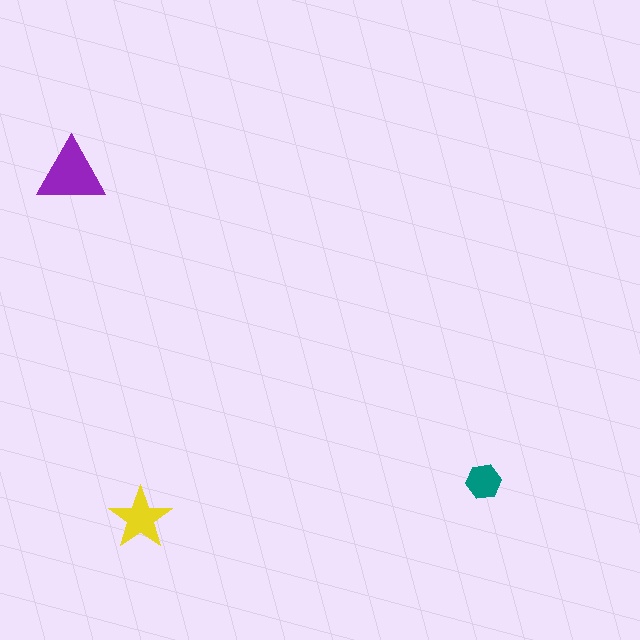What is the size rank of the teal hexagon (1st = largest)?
3rd.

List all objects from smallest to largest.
The teal hexagon, the yellow star, the purple triangle.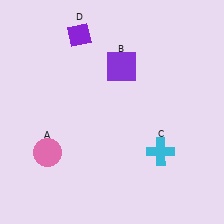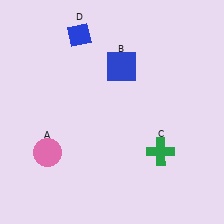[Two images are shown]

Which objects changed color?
B changed from purple to blue. C changed from cyan to green. D changed from purple to blue.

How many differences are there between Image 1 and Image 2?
There are 3 differences between the two images.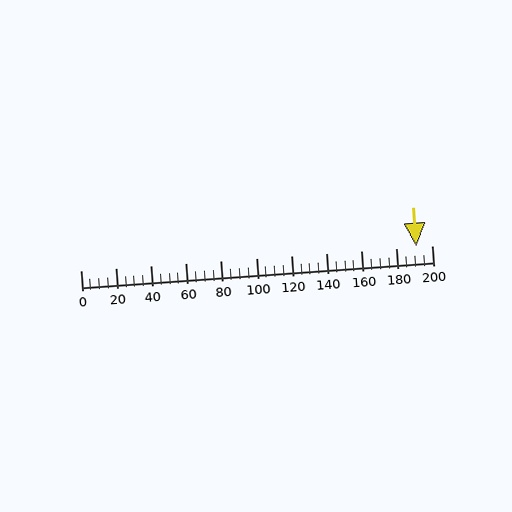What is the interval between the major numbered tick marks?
The major tick marks are spaced 20 units apart.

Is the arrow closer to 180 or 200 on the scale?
The arrow is closer to 200.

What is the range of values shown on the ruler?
The ruler shows values from 0 to 200.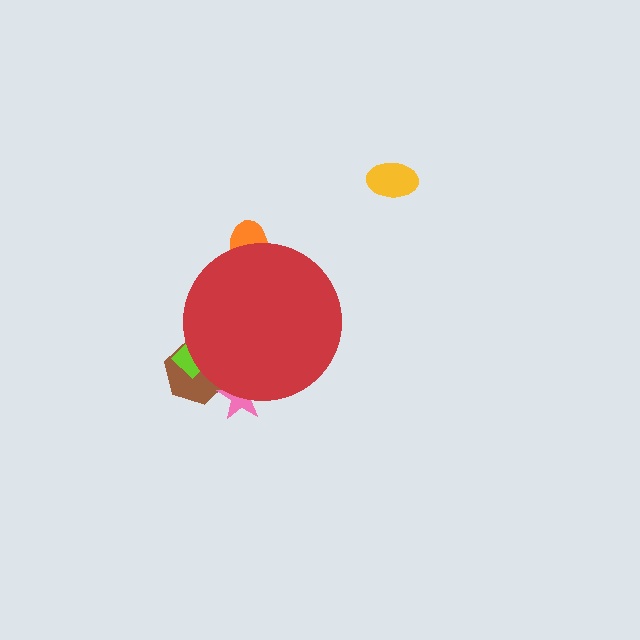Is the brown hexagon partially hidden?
Yes, the brown hexagon is partially hidden behind the red circle.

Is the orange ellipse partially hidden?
Yes, the orange ellipse is partially hidden behind the red circle.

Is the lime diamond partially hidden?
Yes, the lime diamond is partially hidden behind the red circle.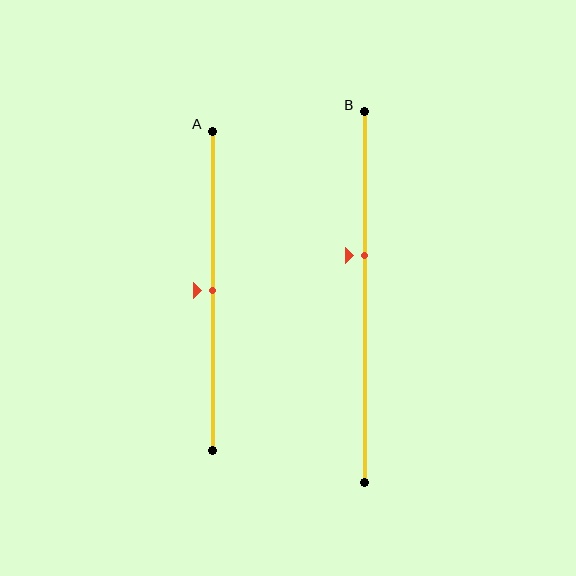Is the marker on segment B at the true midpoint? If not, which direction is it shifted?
No, the marker on segment B is shifted upward by about 11% of the segment length.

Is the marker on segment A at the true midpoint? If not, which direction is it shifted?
Yes, the marker on segment A is at the true midpoint.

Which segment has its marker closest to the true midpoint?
Segment A has its marker closest to the true midpoint.